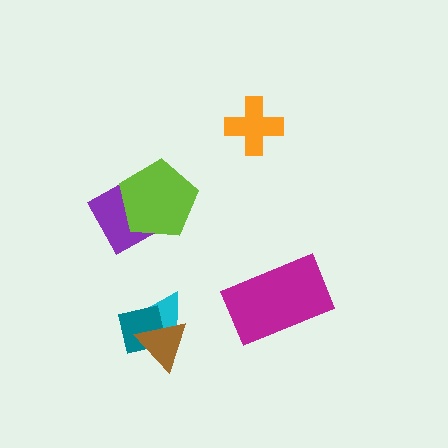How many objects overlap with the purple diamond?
1 object overlaps with the purple diamond.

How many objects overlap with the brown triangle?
2 objects overlap with the brown triangle.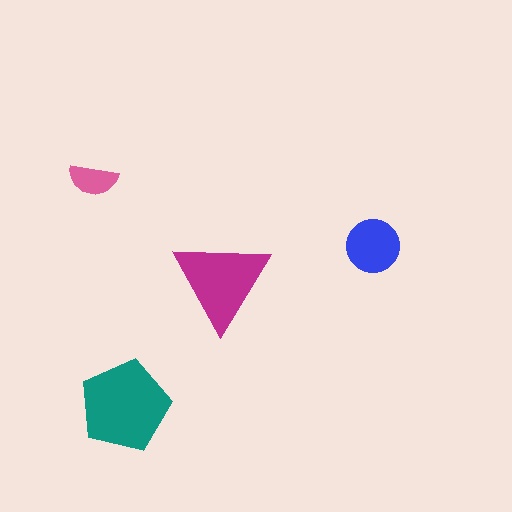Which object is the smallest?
The pink semicircle.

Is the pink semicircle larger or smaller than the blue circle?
Smaller.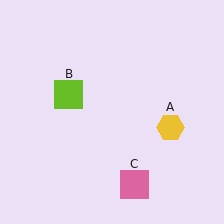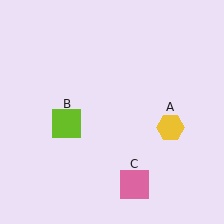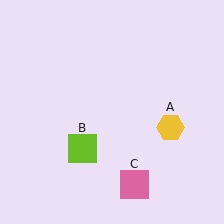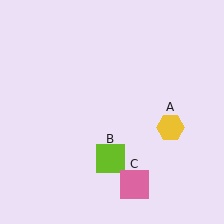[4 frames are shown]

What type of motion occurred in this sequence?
The lime square (object B) rotated counterclockwise around the center of the scene.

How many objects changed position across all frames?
1 object changed position: lime square (object B).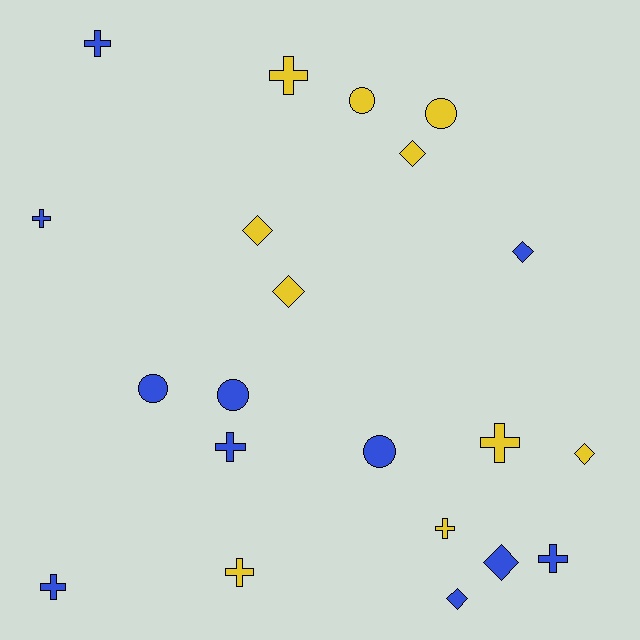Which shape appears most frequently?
Cross, with 9 objects.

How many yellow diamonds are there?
There are 4 yellow diamonds.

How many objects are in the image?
There are 21 objects.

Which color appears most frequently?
Blue, with 11 objects.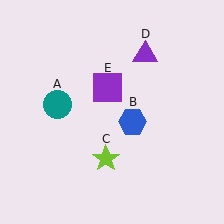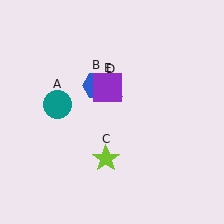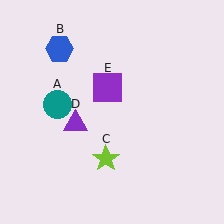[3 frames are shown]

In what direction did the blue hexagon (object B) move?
The blue hexagon (object B) moved up and to the left.